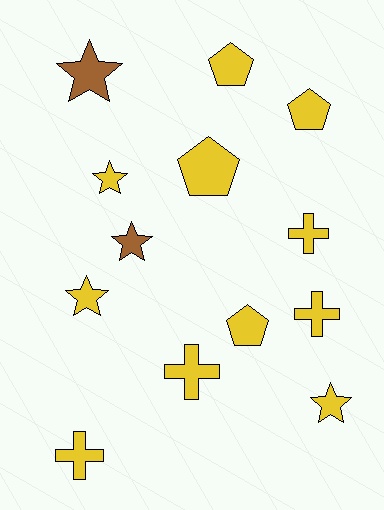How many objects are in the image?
There are 13 objects.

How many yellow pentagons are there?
There are 4 yellow pentagons.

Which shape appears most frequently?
Star, with 5 objects.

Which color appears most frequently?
Yellow, with 11 objects.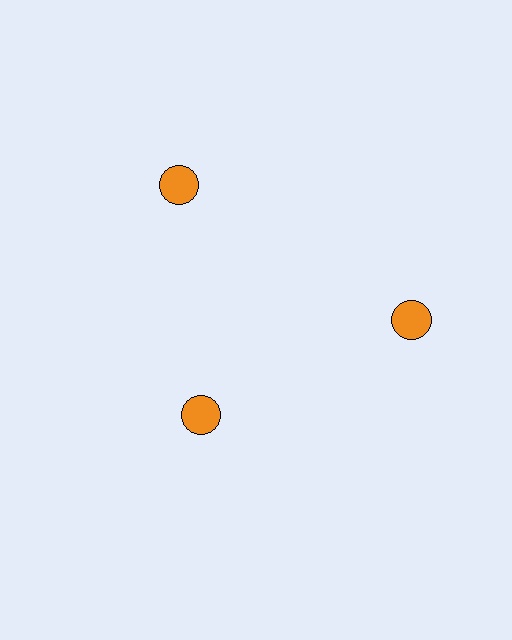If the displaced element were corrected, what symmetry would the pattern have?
It would have 3-fold rotational symmetry — the pattern would map onto itself every 120 degrees.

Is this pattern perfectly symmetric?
No. The 3 orange circles are arranged in a ring, but one element near the 7 o'clock position is pulled inward toward the center, breaking the 3-fold rotational symmetry.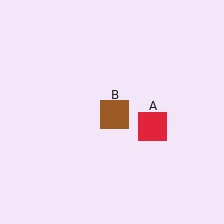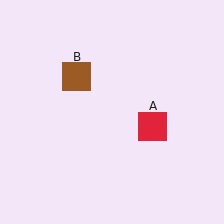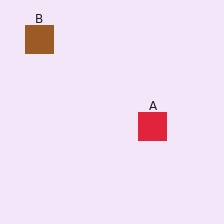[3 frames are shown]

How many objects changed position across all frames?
1 object changed position: brown square (object B).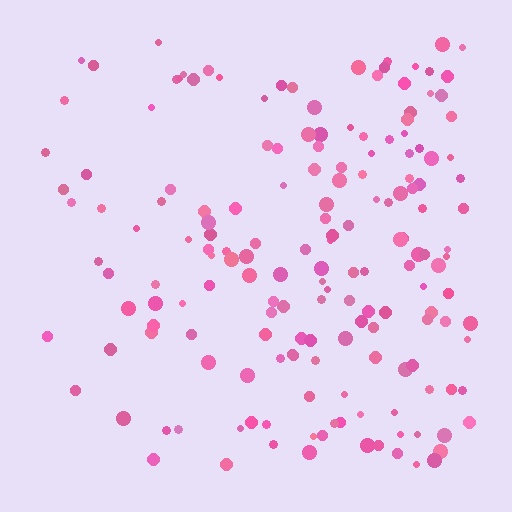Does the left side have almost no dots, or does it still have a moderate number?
Still a moderate number, just noticeably fewer than the right.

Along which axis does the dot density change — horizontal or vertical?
Horizontal.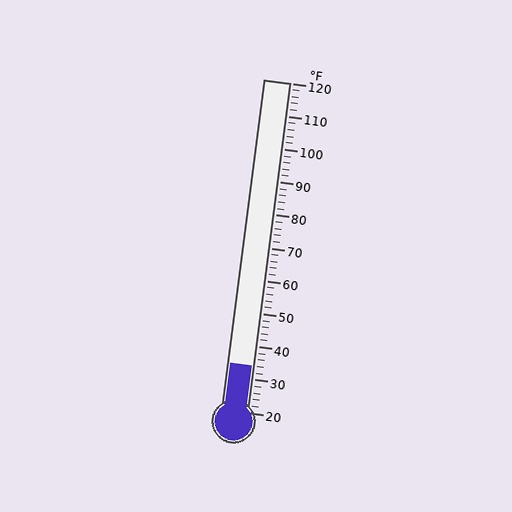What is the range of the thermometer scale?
The thermometer scale ranges from 20°F to 120°F.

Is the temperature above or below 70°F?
The temperature is below 70°F.